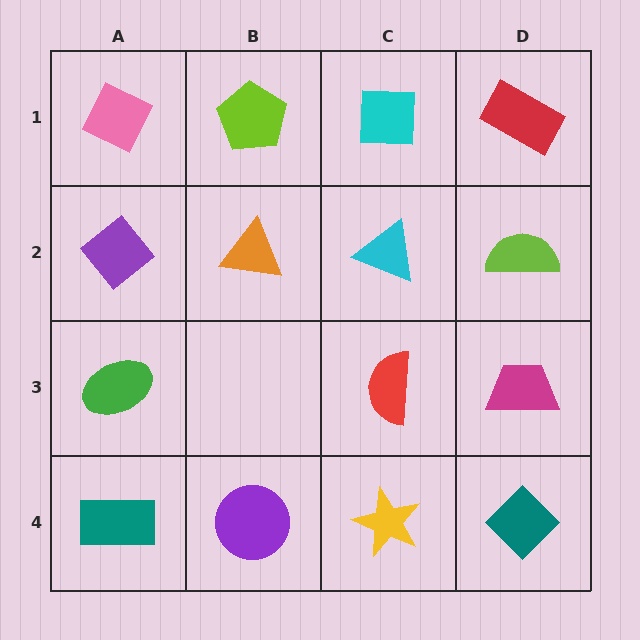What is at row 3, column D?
A magenta trapezoid.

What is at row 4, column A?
A teal rectangle.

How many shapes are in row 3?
3 shapes.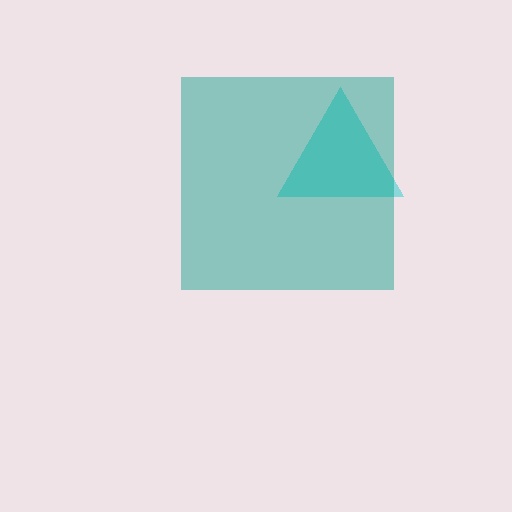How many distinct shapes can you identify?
There are 2 distinct shapes: a cyan triangle, a teal square.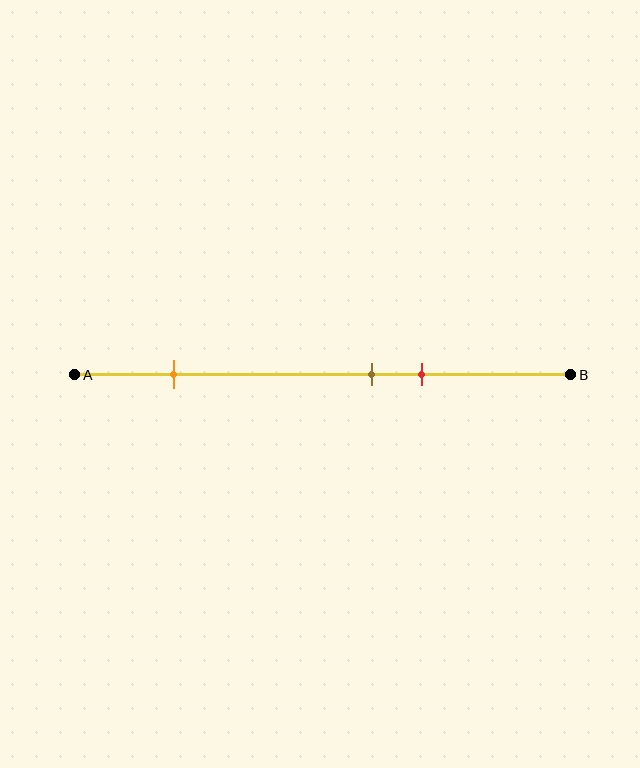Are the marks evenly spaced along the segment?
No, the marks are not evenly spaced.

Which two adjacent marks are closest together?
The brown and red marks are the closest adjacent pair.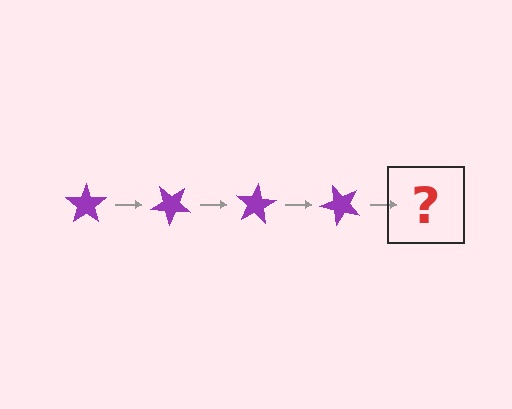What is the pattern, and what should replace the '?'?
The pattern is that the star rotates 40 degrees each step. The '?' should be a purple star rotated 160 degrees.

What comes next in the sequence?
The next element should be a purple star rotated 160 degrees.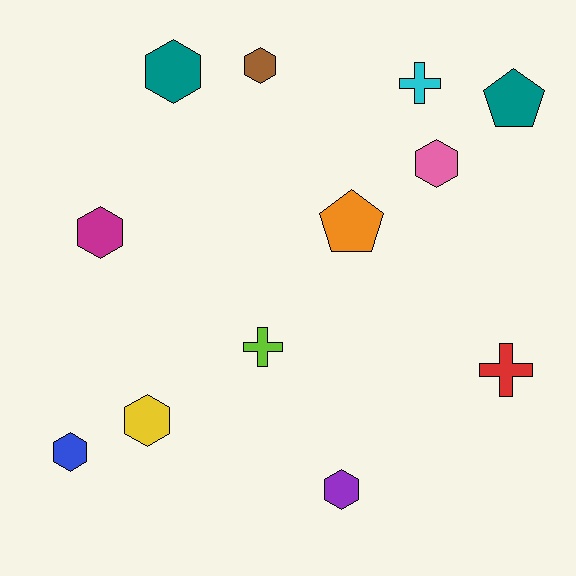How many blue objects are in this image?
There is 1 blue object.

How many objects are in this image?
There are 12 objects.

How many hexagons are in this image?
There are 7 hexagons.